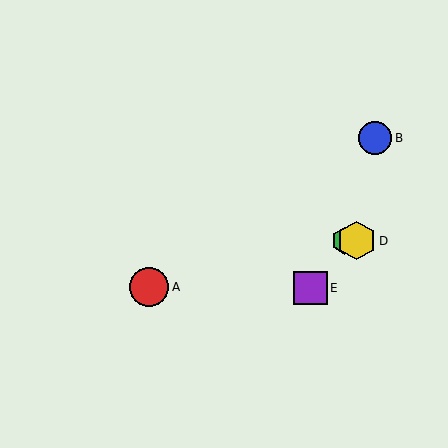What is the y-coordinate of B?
Object B is at y≈138.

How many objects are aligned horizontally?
2 objects (C, D) are aligned horizontally.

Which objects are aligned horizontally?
Objects C, D are aligned horizontally.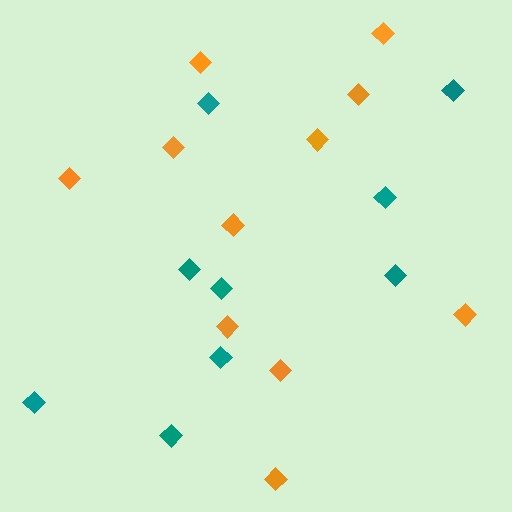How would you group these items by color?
There are 2 groups: one group of orange diamonds (11) and one group of teal diamonds (9).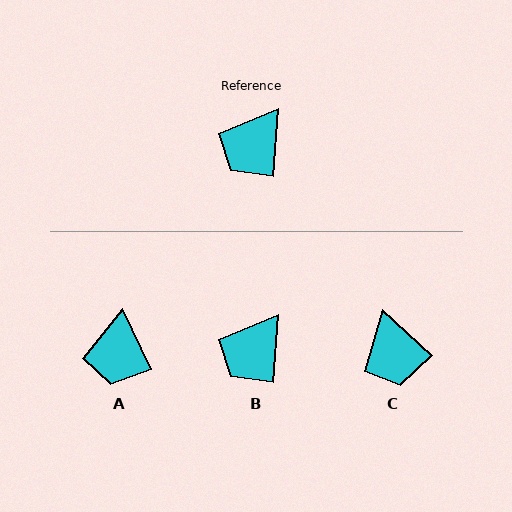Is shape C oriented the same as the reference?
No, it is off by about 51 degrees.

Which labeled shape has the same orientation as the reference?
B.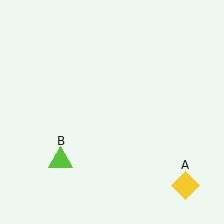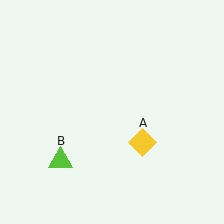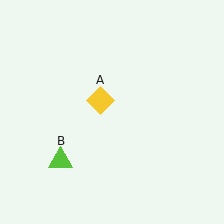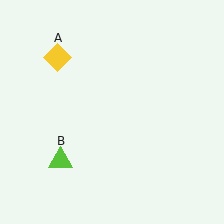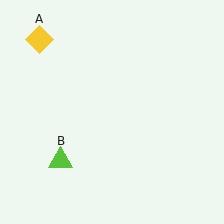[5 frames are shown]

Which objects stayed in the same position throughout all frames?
Lime triangle (object B) remained stationary.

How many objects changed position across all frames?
1 object changed position: yellow diamond (object A).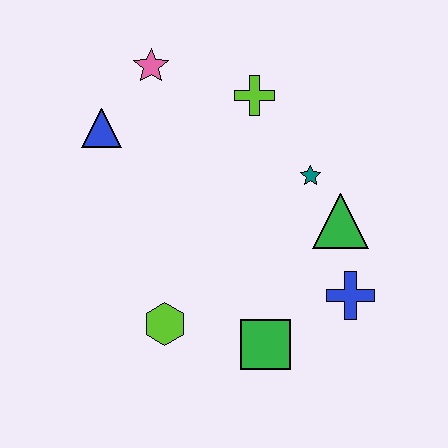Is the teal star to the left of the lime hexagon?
No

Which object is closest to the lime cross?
The teal star is closest to the lime cross.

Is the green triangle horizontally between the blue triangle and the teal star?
No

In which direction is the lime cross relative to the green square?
The lime cross is above the green square.